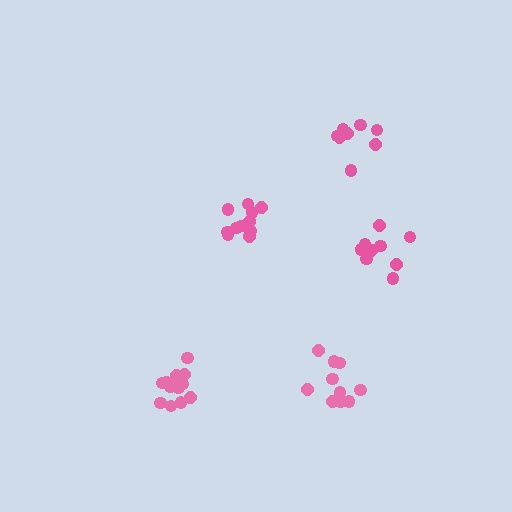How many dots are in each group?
Group 1: 9 dots, Group 2: 8 dots, Group 3: 11 dots, Group 4: 10 dots, Group 5: 13 dots (51 total).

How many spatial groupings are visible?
There are 5 spatial groupings.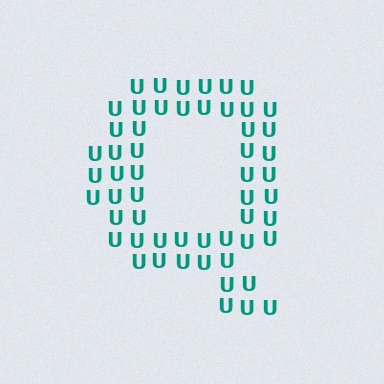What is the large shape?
The large shape is the letter Q.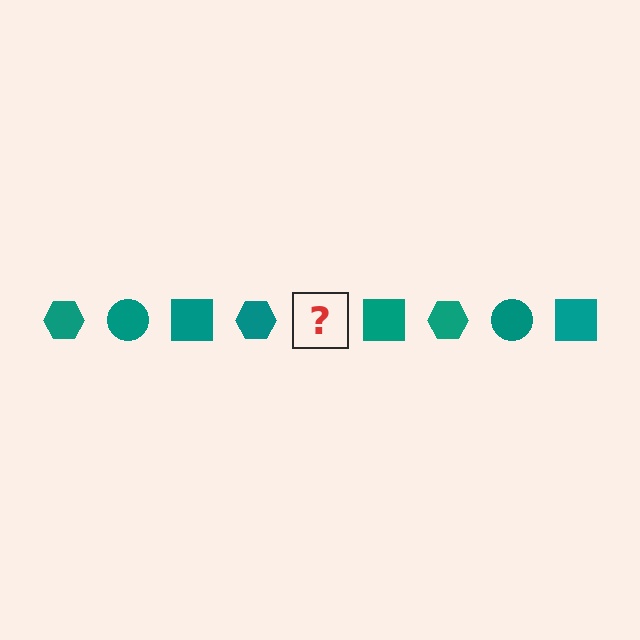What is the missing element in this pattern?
The missing element is a teal circle.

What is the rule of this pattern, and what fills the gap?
The rule is that the pattern cycles through hexagon, circle, square shapes in teal. The gap should be filled with a teal circle.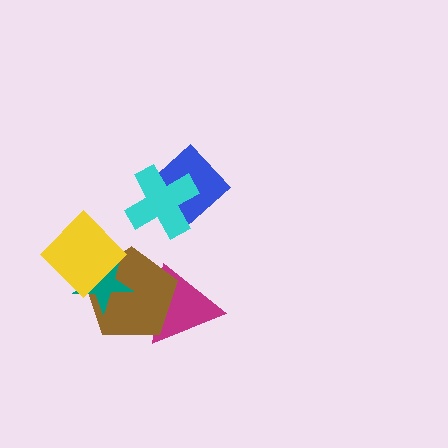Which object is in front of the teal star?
The yellow diamond is in front of the teal star.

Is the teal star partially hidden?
Yes, it is partially covered by another shape.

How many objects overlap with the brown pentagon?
3 objects overlap with the brown pentagon.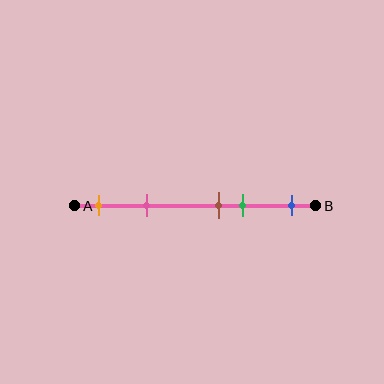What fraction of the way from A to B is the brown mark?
The brown mark is approximately 60% (0.6) of the way from A to B.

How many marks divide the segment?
There are 5 marks dividing the segment.